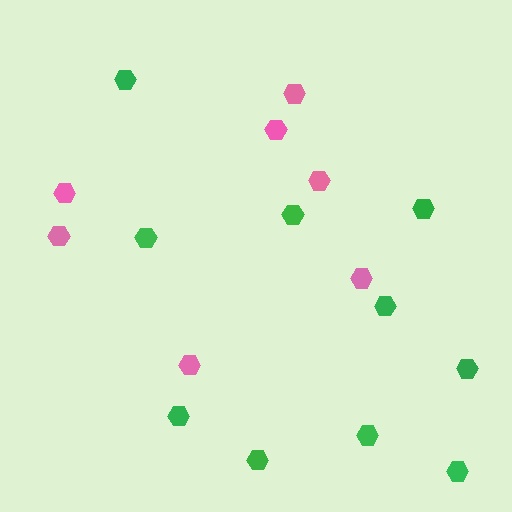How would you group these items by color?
There are 2 groups: one group of pink hexagons (7) and one group of green hexagons (10).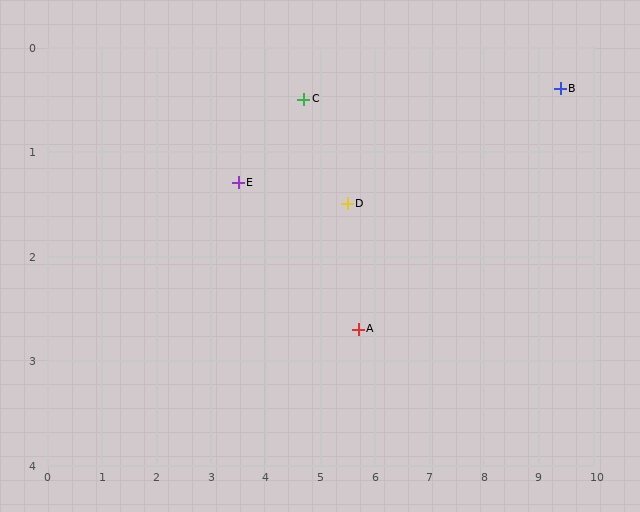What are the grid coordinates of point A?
Point A is at approximately (5.7, 2.7).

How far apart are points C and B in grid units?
Points C and B are about 4.7 grid units apart.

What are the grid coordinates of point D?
Point D is at approximately (5.5, 1.5).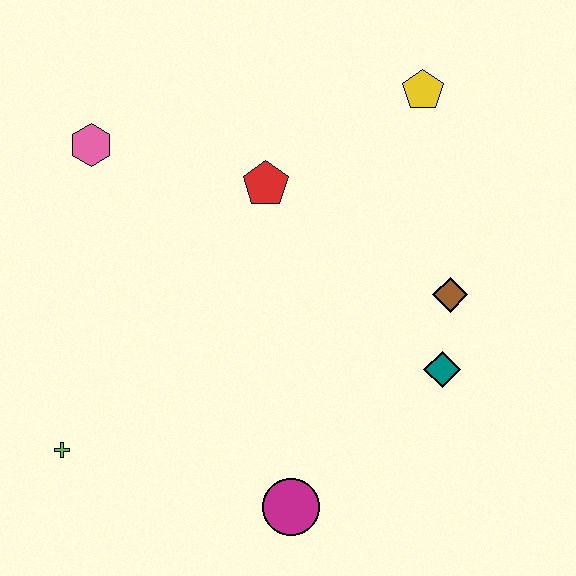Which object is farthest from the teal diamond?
The pink hexagon is farthest from the teal diamond.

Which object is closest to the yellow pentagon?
The red pentagon is closest to the yellow pentagon.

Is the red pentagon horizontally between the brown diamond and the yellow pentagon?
No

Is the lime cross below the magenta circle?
No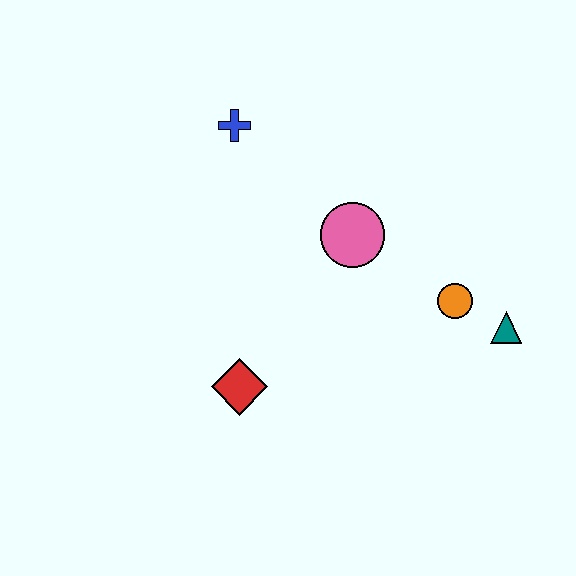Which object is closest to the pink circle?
The orange circle is closest to the pink circle.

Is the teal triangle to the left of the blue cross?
No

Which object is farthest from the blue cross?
The teal triangle is farthest from the blue cross.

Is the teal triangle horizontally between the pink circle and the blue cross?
No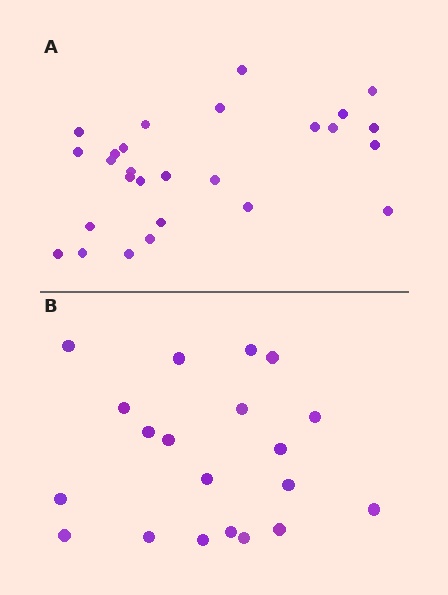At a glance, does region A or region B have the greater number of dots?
Region A (the top region) has more dots.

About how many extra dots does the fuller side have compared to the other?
Region A has roughly 8 or so more dots than region B.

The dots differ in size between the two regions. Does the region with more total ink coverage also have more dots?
No. Region B has more total ink coverage because its dots are larger, but region A actually contains more individual dots. Total area can be misleading — the number of items is what matters here.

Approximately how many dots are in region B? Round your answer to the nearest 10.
About 20 dots.